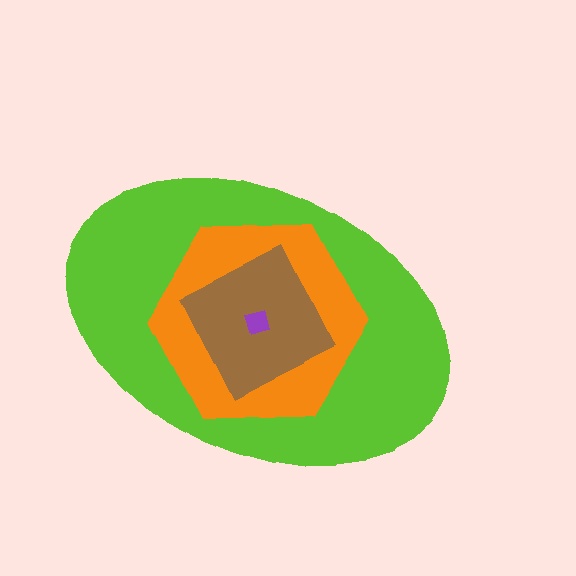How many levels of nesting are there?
4.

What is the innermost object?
The purple diamond.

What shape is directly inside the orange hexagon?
The brown square.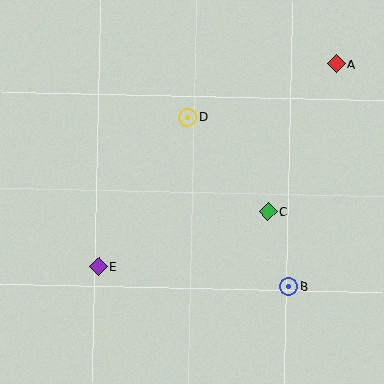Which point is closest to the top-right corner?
Point A is closest to the top-right corner.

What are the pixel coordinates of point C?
Point C is at (268, 212).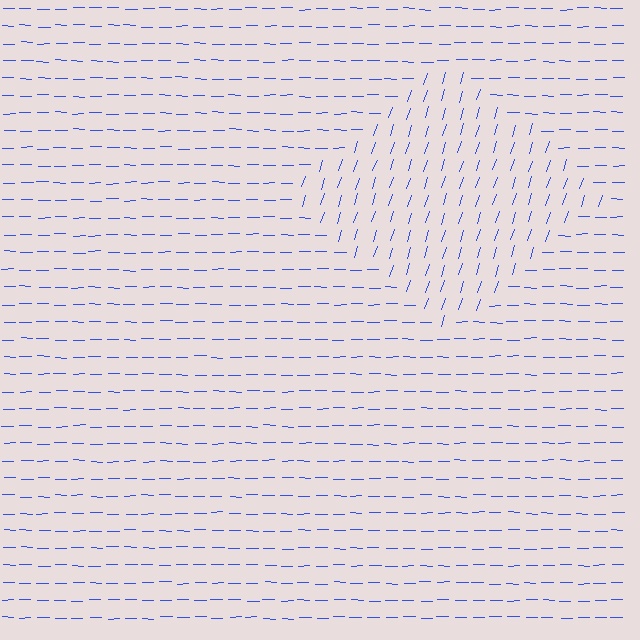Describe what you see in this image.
The image is filled with small blue line segments. A diamond region in the image has lines oriented differently from the surrounding lines, creating a visible texture boundary.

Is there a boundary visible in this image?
Yes, there is a texture boundary formed by a change in line orientation.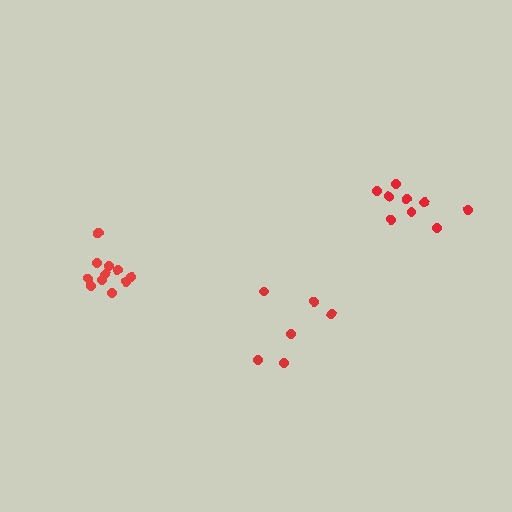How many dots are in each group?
Group 1: 12 dots, Group 2: 9 dots, Group 3: 6 dots (27 total).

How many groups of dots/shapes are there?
There are 3 groups.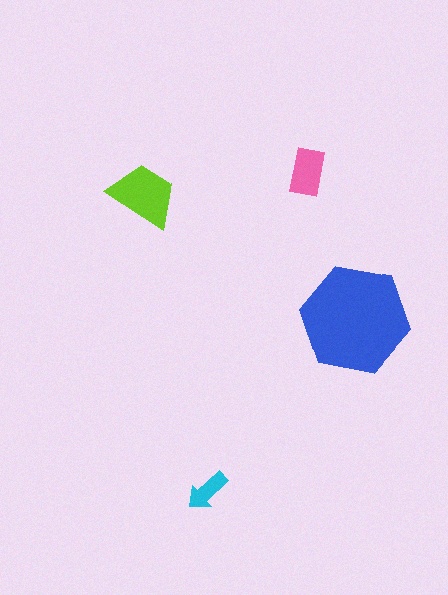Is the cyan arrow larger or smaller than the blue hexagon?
Smaller.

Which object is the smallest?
The cyan arrow.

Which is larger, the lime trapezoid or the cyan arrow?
The lime trapezoid.